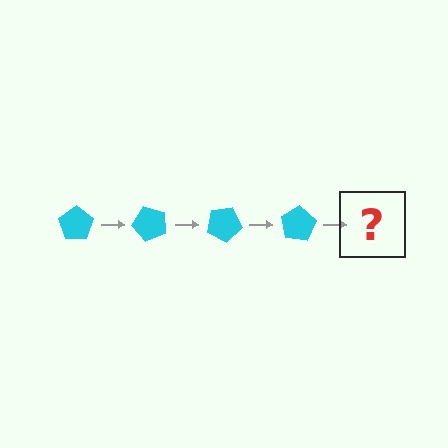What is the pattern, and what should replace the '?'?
The pattern is that the pentagon rotates 50 degrees each step. The '?' should be a cyan pentagon rotated 200 degrees.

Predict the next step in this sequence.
The next step is a cyan pentagon rotated 200 degrees.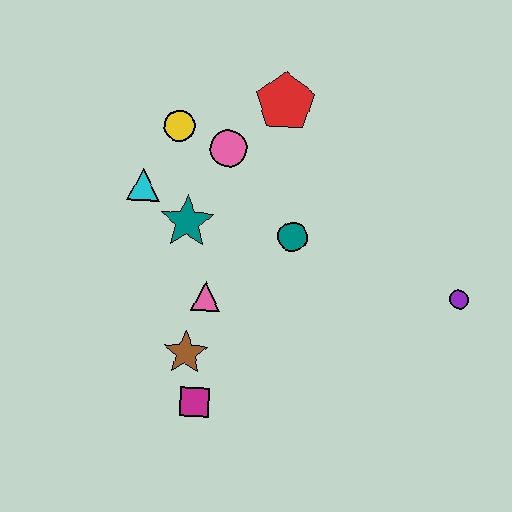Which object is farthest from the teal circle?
The magenta square is farthest from the teal circle.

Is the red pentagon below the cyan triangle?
No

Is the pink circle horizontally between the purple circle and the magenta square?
Yes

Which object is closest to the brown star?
The magenta square is closest to the brown star.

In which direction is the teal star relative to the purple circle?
The teal star is to the left of the purple circle.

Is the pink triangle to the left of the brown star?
No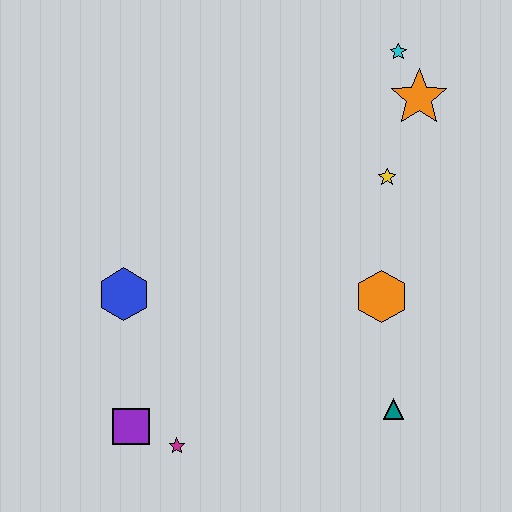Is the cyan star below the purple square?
No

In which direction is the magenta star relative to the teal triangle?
The magenta star is to the left of the teal triangle.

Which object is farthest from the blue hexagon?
The cyan star is farthest from the blue hexagon.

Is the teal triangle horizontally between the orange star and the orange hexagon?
Yes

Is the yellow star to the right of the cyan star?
No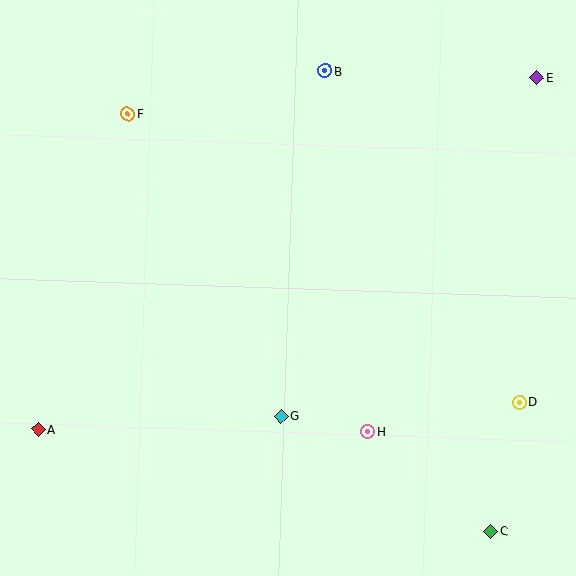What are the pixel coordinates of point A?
Point A is at (38, 430).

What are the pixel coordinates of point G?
Point G is at (281, 416).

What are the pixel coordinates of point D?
Point D is at (520, 402).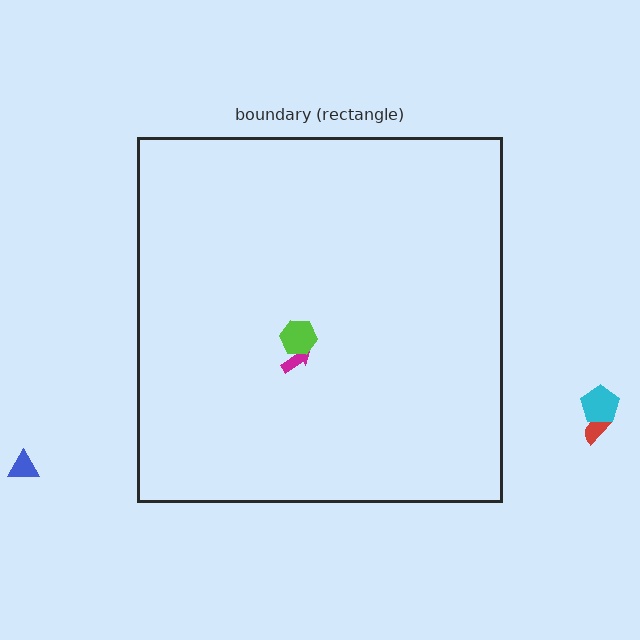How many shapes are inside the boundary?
2 inside, 3 outside.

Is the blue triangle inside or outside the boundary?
Outside.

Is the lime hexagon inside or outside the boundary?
Inside.